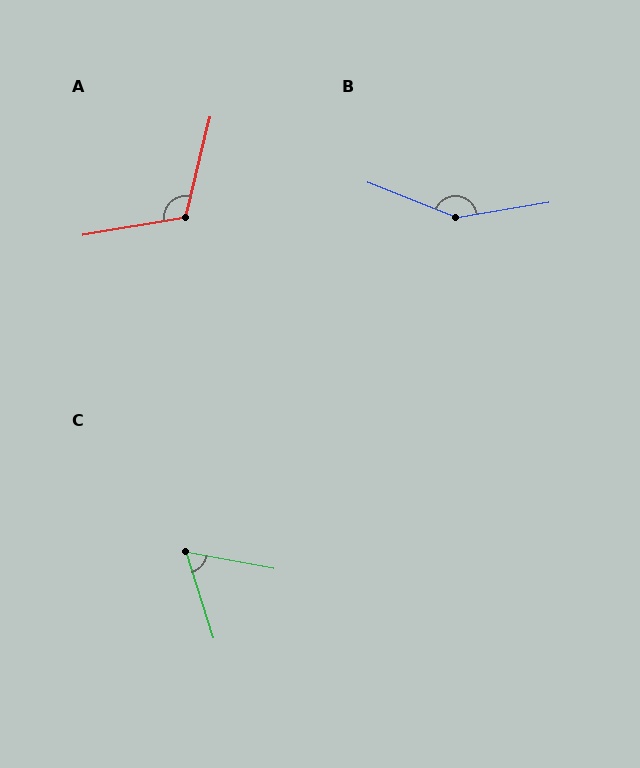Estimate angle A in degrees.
Approximately 113 degrees.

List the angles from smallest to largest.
C (62°), A (113°), B (149°).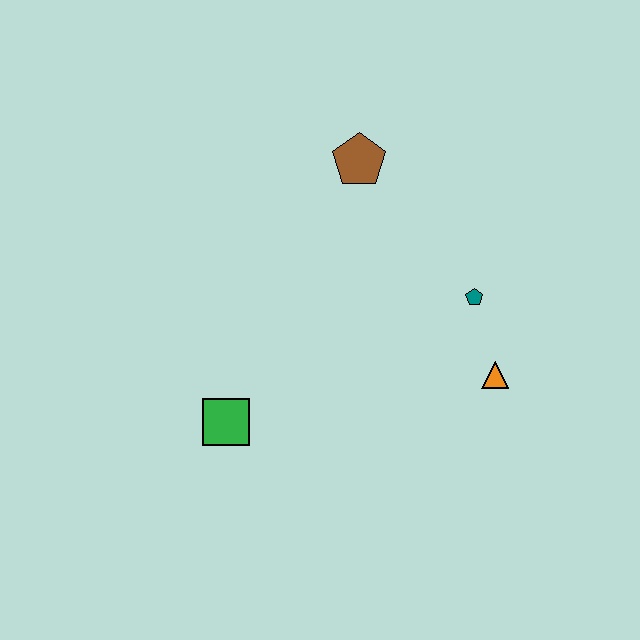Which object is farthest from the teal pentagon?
The green square is farthest from the teal pentagon.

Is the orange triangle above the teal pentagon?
No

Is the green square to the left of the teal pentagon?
Yes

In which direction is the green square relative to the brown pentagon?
The green square is below the brown pentagon.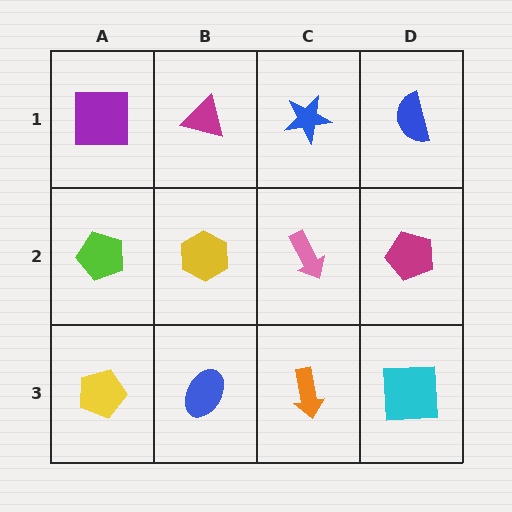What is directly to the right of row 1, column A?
A magenta triangle.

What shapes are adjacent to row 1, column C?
A pink arrow (row 2, column C), a magenta triangle (row 1, column B), a blue semicircle (row 1, column D).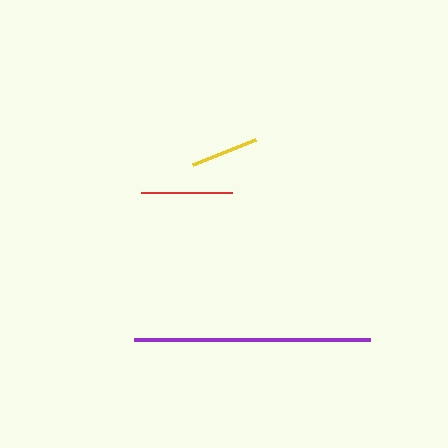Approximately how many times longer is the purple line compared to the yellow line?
The purple line is approximately 3.5 times the length of the yellow line.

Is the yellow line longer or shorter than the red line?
The red line is longer than the yellow line.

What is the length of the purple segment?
The purple segment is approximately 236 pixels long.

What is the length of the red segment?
The red segment is approximately 90 pixels long.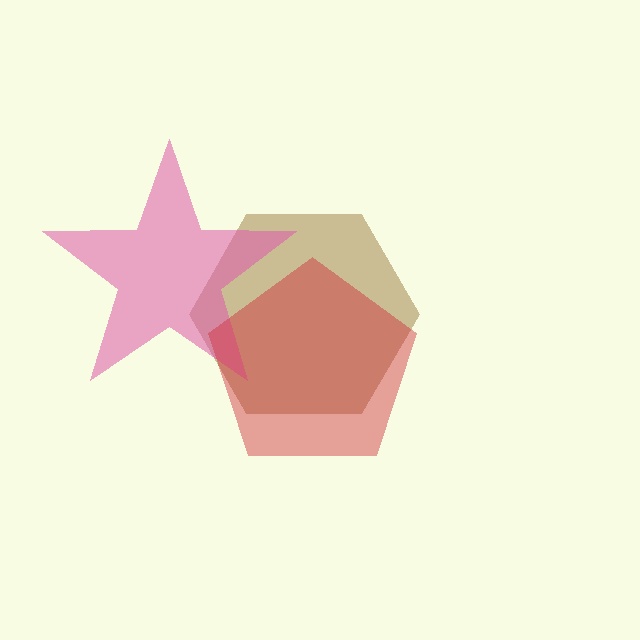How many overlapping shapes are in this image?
There are 3 overlapping shapes in the image.